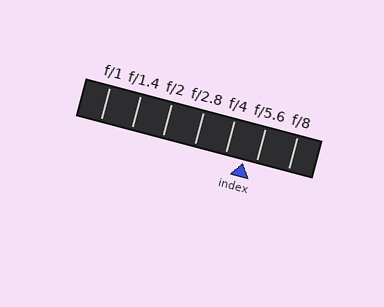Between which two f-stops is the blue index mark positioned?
The index mark is between f/4 and f/5.6.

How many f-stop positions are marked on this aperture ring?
There are 7 f-stop positions marked.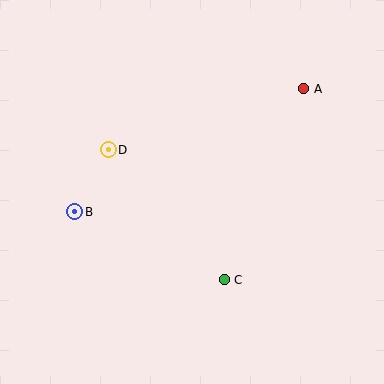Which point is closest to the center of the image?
Point C at (224, 280) is closest to the center.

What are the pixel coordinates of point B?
Point B is at (75, 212).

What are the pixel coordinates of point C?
Point C is at (224, 280).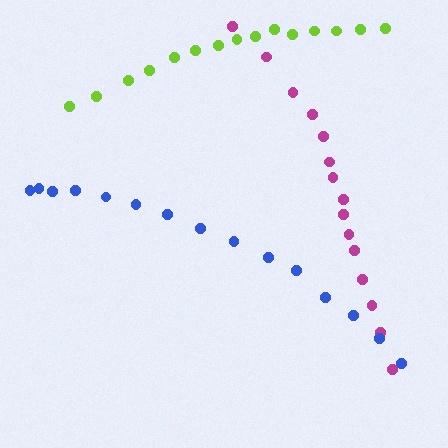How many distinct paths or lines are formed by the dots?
There are 3 distinct paths.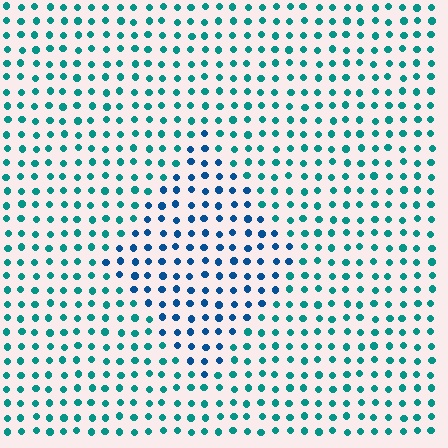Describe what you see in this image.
The image is filled with small teal elements in a uniform arrangement. A diamond-shaped region is visible where the elements are tinted to a slightly different hue, forming a subtle color boundary.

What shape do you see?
I see a diamond.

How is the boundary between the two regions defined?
The boundary is defined purely by a slight shift in hue (about 35 degrees). Spacing, size, and orientation are identical on both sides.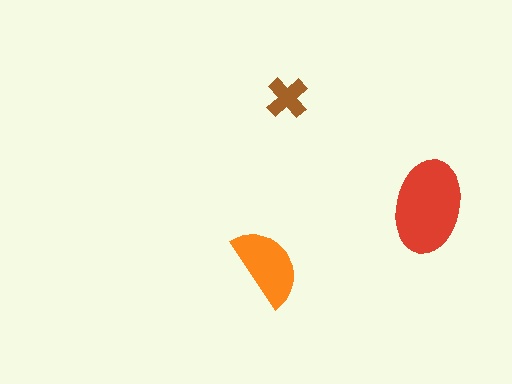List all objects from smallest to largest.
The brown cross, the orange semicircle, the red ellipse.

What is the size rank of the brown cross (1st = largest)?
3rd.